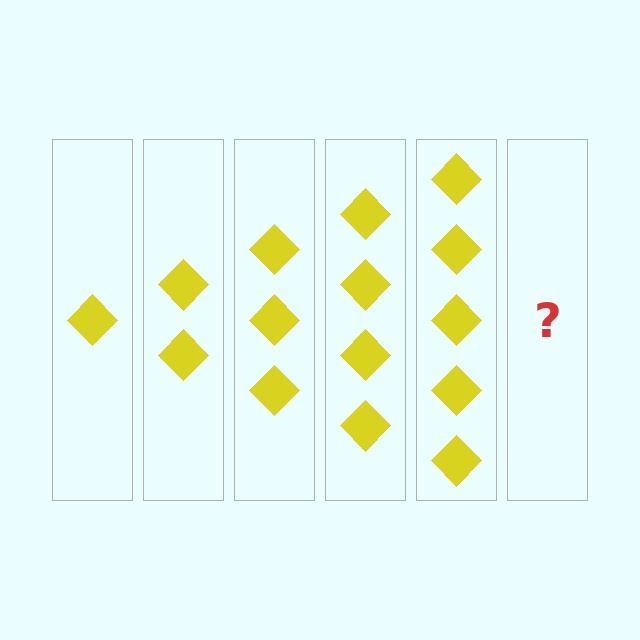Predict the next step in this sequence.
The next step is 6 diamonds.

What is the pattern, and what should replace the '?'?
The pattern is that each step adds one more diamond. The '?' should be 6 diamonds.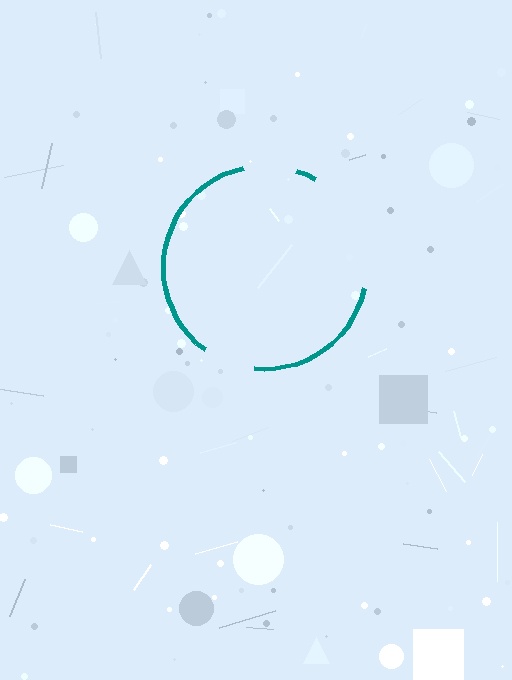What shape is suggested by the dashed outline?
The dashed outline suggests a circle.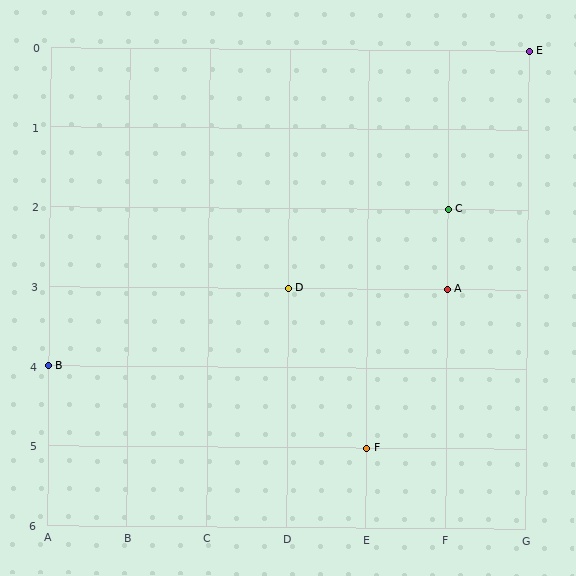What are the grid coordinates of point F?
Point F is at grid coordinates (E, 5).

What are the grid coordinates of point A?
Point A is at grid coordinates (F, 3).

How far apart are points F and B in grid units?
Points F and B are 4 columns and 1 row apart (about 4.1 grid units diagonally).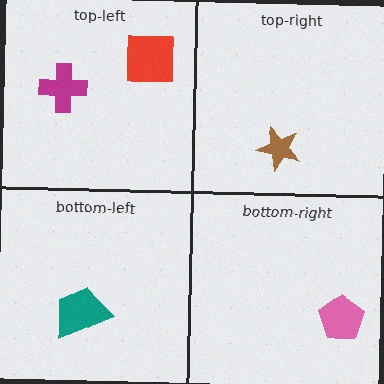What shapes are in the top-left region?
The magenta cross, the red square.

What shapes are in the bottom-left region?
The teal trapezoid.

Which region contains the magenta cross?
The top-left region.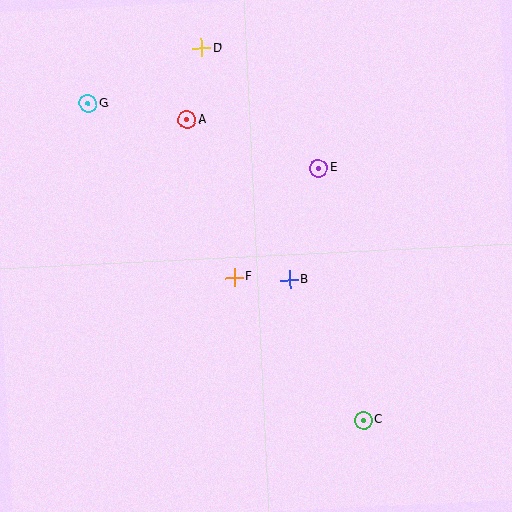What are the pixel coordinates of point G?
Point G is at (88, 104).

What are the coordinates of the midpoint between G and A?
The midpoint between G and A is at (138, 112).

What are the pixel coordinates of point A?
Point A is at (187, 120).